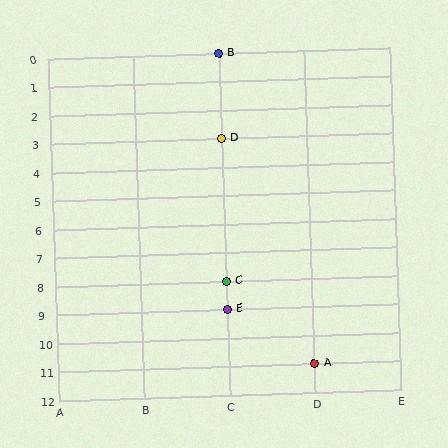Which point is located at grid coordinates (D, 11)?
Point A is at (D, 11).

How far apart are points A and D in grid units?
Points A and D are 1 column and 8 rows apart (about 8.1 grid units diagonally).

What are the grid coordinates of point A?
Point A is at grid coordinates (D, 11).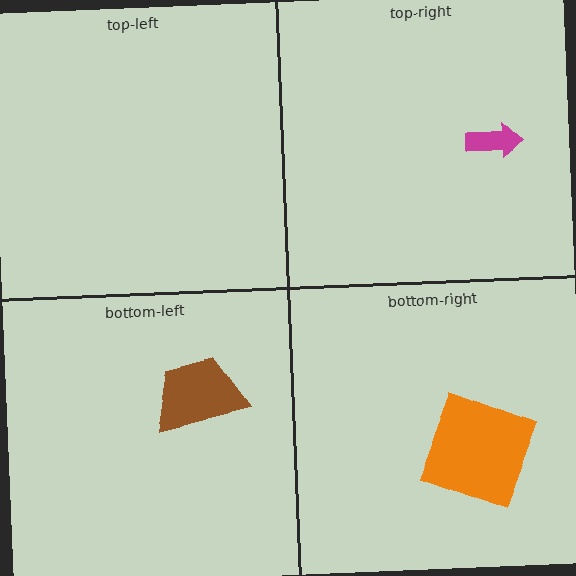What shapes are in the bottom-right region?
The orange square.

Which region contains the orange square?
The bottom-right region.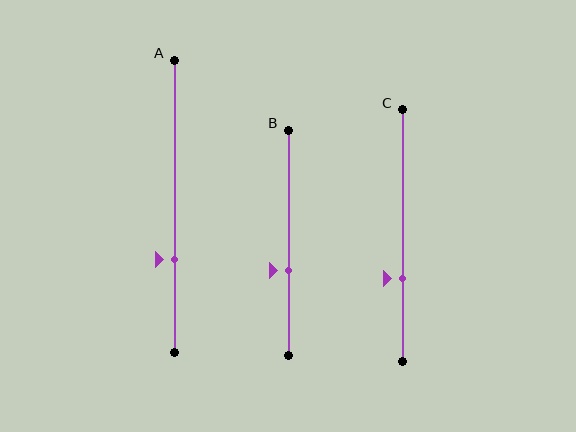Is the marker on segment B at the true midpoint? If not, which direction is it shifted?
No, the marker on segment B is shifted downward by about 12% of the segment length.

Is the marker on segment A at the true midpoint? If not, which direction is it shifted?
No, the marker on segment A is shifted downward by about 18% of the segment length.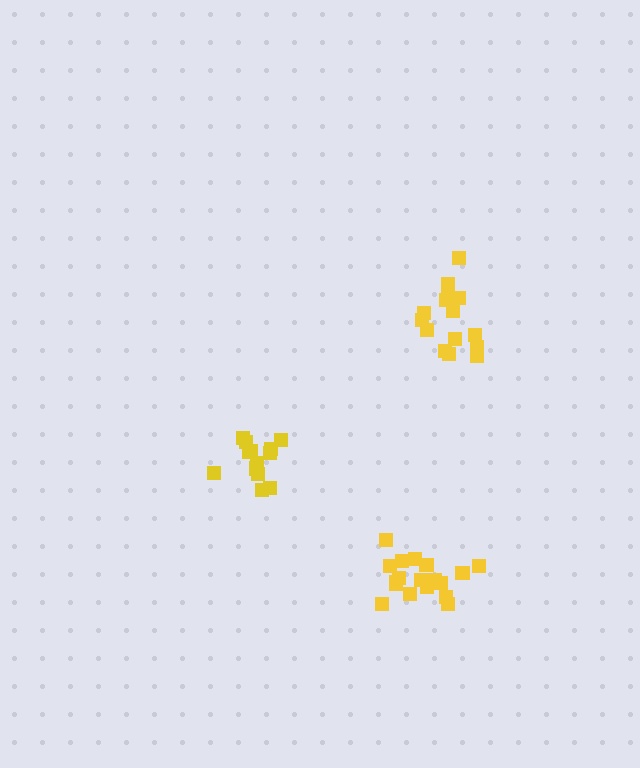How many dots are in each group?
Group 1: 19 dots, Group 2: 13 dots, Group 3: 15 dots (47 total).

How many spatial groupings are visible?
There are 3 spatial groupings.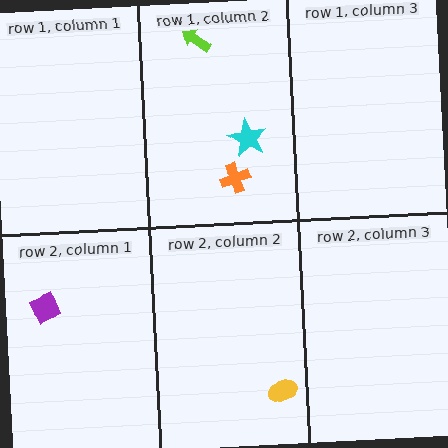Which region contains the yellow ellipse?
The row 2, column 2 region.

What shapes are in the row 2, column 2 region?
The yellow ellipse.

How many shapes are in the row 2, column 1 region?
1.